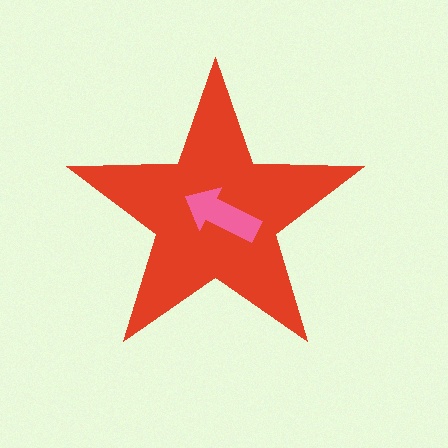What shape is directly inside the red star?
The pink arrow.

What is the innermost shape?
The pink arrow.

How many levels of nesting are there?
2.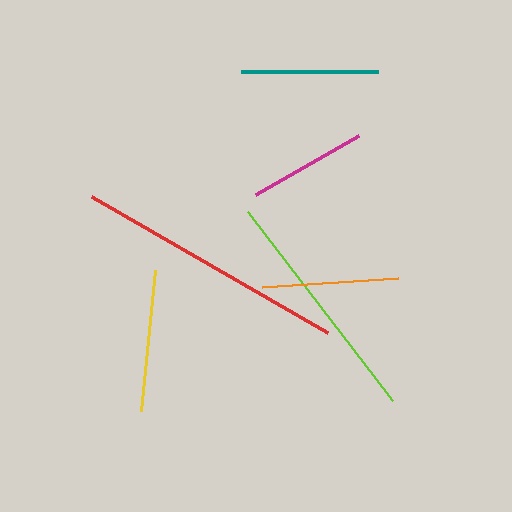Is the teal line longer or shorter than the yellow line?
The yellow line is longer than the teal line.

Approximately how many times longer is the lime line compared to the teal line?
The lime line is approximately 1.7 times the length of the teal line.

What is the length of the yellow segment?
The yellow segment is approximately 142 pixels long.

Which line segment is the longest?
The red line is the longest at approximately 272 pixels.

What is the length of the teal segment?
The teal segment is approximately 138 pixels long.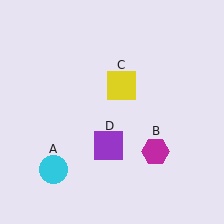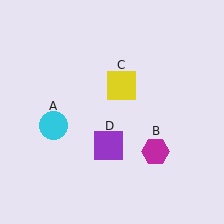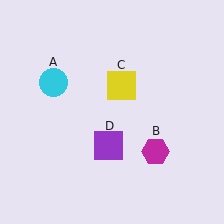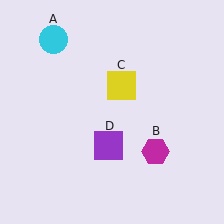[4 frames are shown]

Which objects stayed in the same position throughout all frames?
Magenta hexagon (object B) and yellow square (object C) and purple square (object D) remained stationary.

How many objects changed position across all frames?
1 object changed position: cyan circle (object A).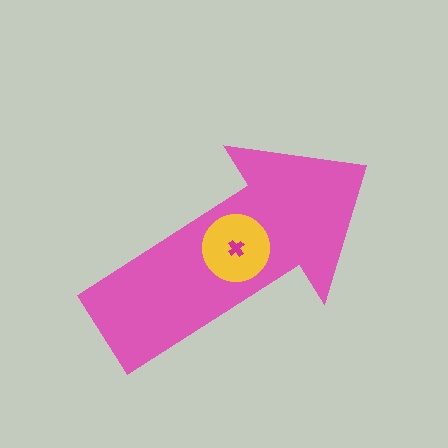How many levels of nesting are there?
3.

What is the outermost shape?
The pink arrow.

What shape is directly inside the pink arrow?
The yellow circle.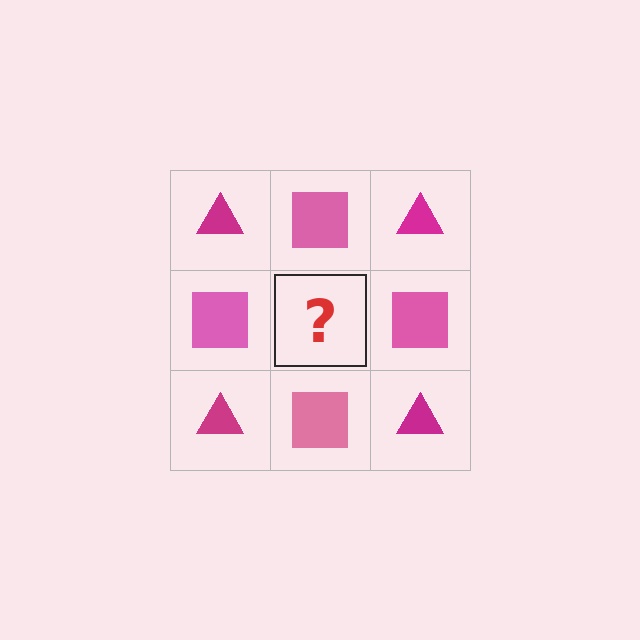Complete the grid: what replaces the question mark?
The question mark should be replaced with a magenta triangle.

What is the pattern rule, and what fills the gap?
The rule is that it alternates magenta triangle and pink square in a checkerboard pattern. The gap should be filled with a magenta triangle.